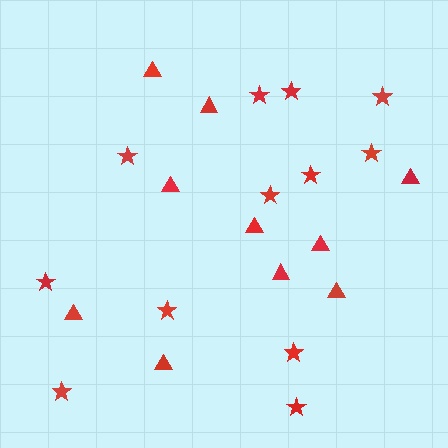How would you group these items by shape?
There are 2 groups: one group of stars (12) and one group of triangles (10).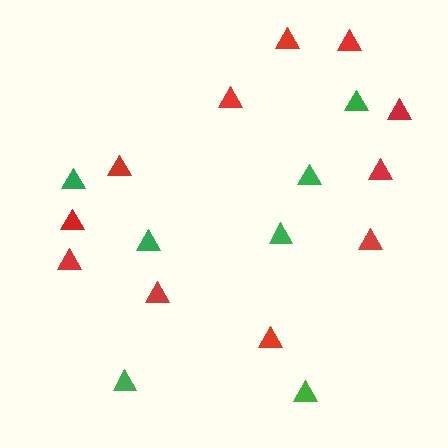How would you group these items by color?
There are 2 groups: one group of red triangles (11) and one group of green triangles (7).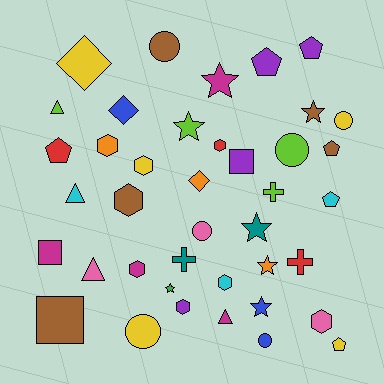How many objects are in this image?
There are 40 objects.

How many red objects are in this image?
There are 3 red objects.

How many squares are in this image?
There are 3 squares.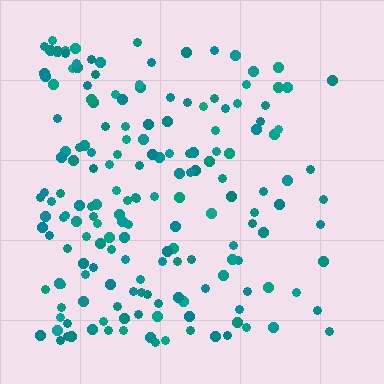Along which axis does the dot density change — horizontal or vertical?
Horizontal.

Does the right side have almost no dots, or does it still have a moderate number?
Still a moderate number, just noticeably fewer than the left.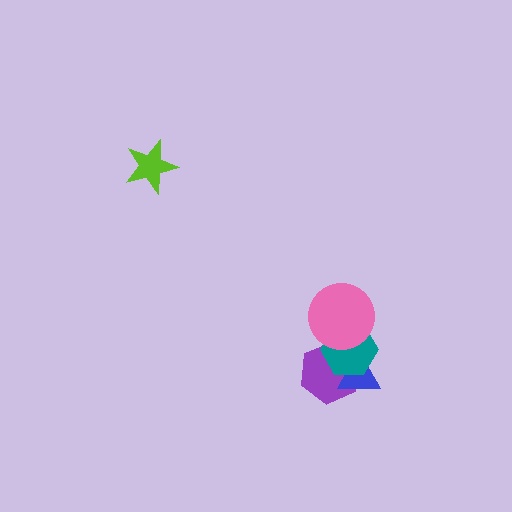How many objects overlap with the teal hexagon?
3 objects overlap with the teal hexagon.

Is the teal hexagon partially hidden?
Yes, it is partially covered by another shape.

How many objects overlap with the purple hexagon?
3 objects overlap with the purple hexagon.